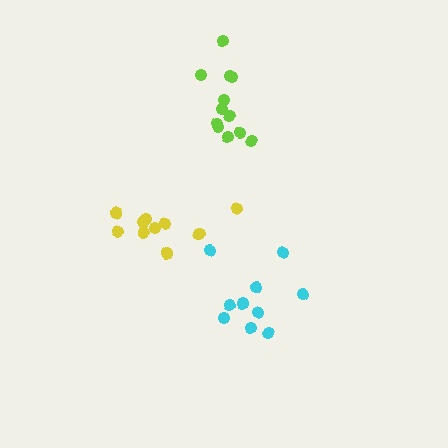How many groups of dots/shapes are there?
There are 3 groups.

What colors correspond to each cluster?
The clusters are colored: lime, cyan, yellow.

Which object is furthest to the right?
The cyan cluster is rightmost.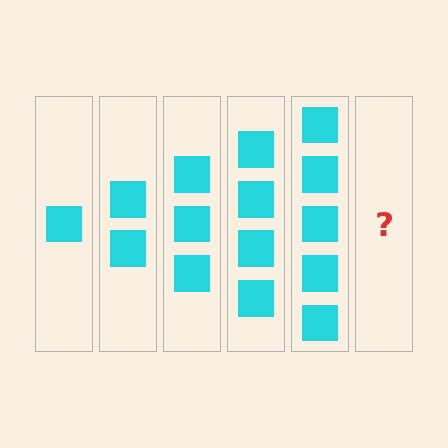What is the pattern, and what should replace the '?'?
The pattern is that each step adds one more square. The '?' should be 6 squares.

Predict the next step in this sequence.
The next step is 6 squares.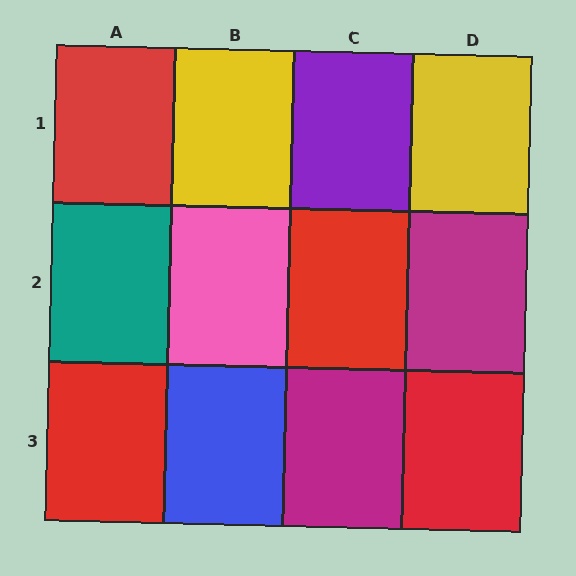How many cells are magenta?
2 cells are magenta.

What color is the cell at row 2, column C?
Red.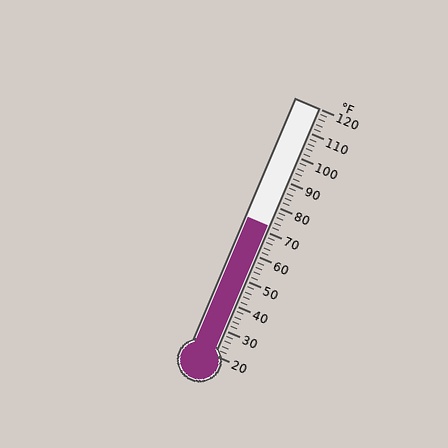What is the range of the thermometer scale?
The thermometer scale ranges from 20°F to 120°F.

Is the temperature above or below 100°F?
The temperature is below 100°F.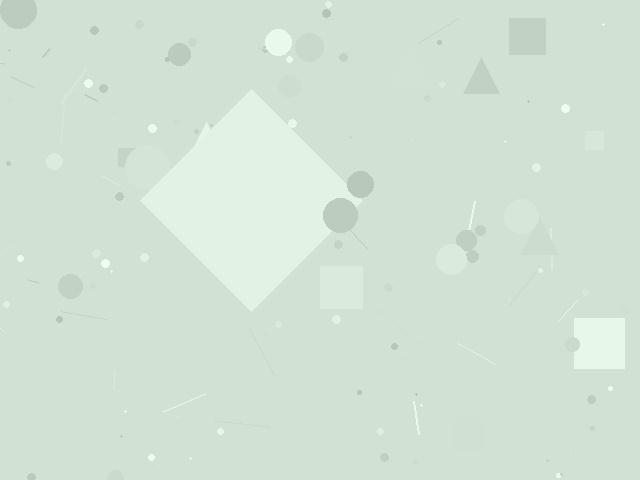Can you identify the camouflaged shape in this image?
The camouflaged shape is a diamond.